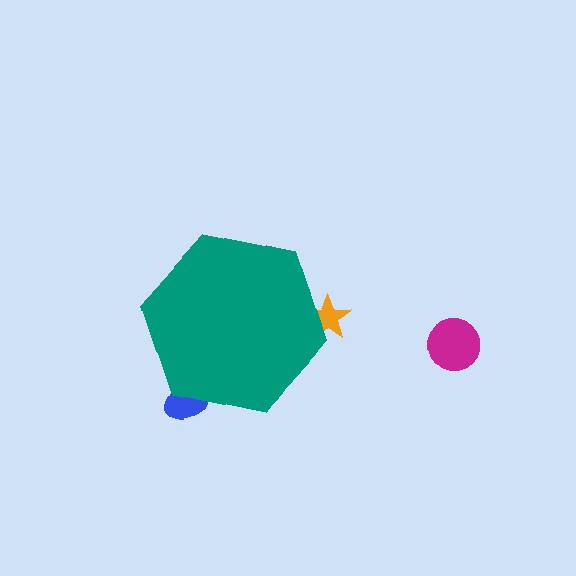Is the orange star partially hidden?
Yes, the orange star is partially hidden behind the teal hexagon.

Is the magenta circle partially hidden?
No, the magenta circle is fully visible.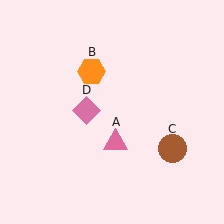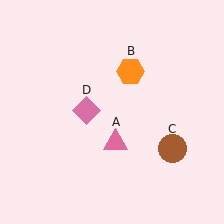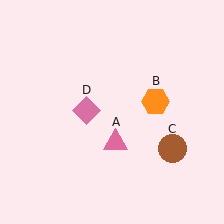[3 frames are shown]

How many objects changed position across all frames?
1 object changed position: orange hexagon (object B).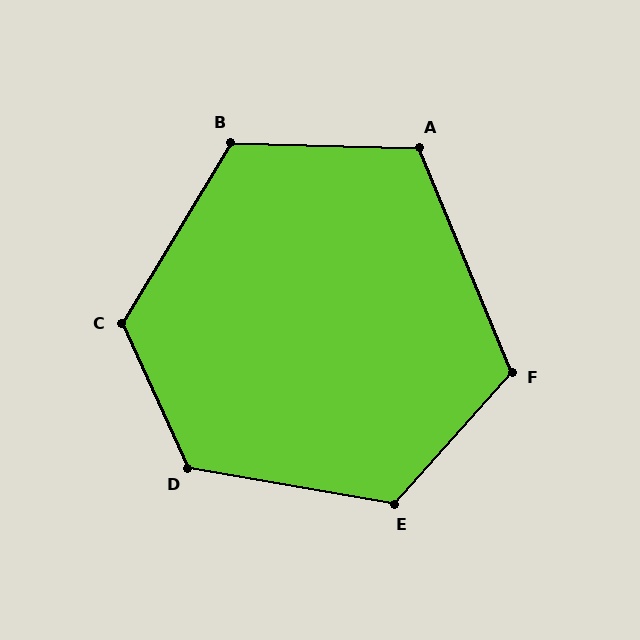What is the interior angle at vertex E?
Approximately 122 degrees (obtuse).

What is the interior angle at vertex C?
Approximately 124 degrees (obtuse).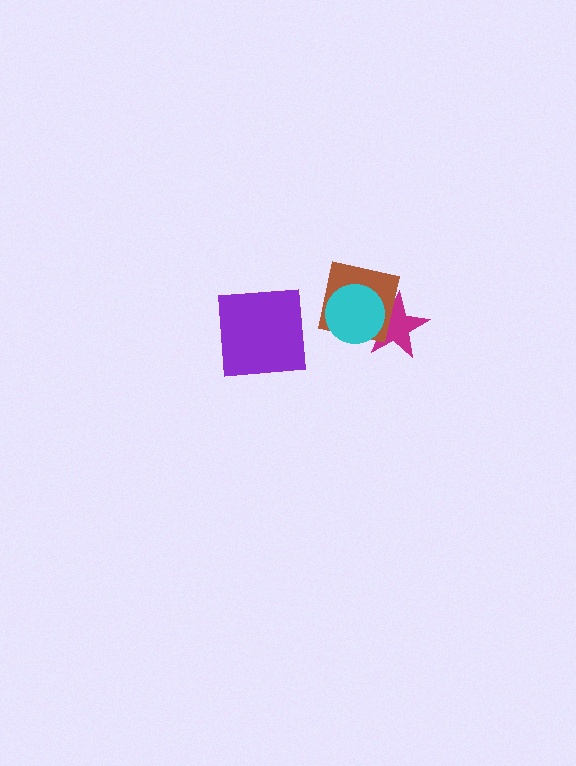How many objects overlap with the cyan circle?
2 objects overlap with the cyan circle.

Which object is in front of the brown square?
The cyan circle is in front of the brown square.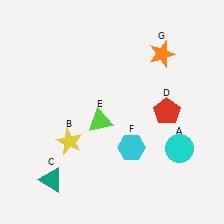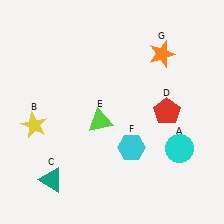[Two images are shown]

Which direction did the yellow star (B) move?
The yellow star (B) moved left.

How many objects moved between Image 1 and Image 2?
1 object moved between the two images.